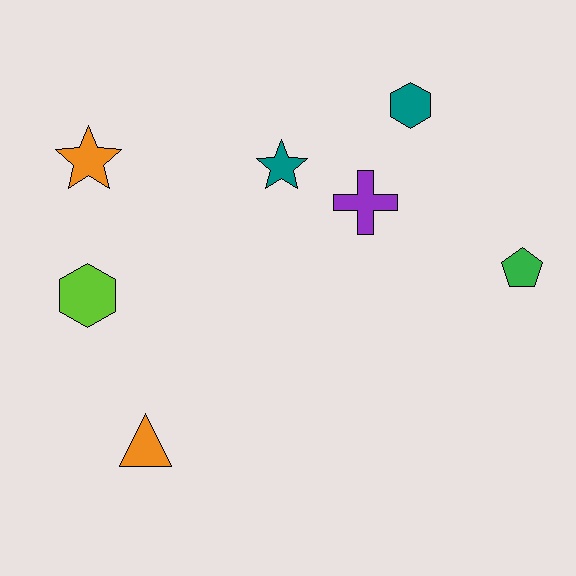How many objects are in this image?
There are 7 objects.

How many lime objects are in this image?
There is 1 lime object.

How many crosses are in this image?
There is 1 cross.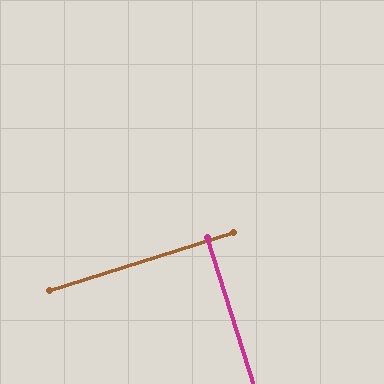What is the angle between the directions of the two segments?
Approximately 90 degrees.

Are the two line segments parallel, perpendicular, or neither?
Perpendicular — they meet at approximately 90°.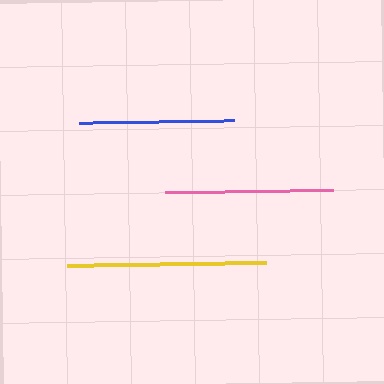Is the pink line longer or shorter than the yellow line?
The yellow line is longer than the pink line.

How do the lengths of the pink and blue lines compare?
The pink and blue lines are approximately the same length.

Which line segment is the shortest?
The blue line is the shortest at approximately 155 pixels.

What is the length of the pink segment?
The pink segment is approximately 168 pixels long.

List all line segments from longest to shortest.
From longest to shortest: yellow, pink, blue.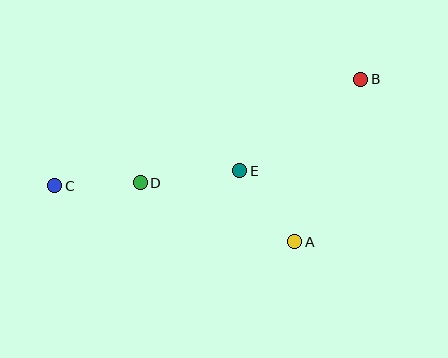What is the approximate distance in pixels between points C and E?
The distance between C and E is approximately 185 pixels.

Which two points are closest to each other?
Points C and D are closest to each other.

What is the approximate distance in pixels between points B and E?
The distance between B and E is approximately 152 pixels.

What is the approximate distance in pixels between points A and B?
The distance between A and B is approximately 176 pixels.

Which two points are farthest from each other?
Points B and C are farthest from each other.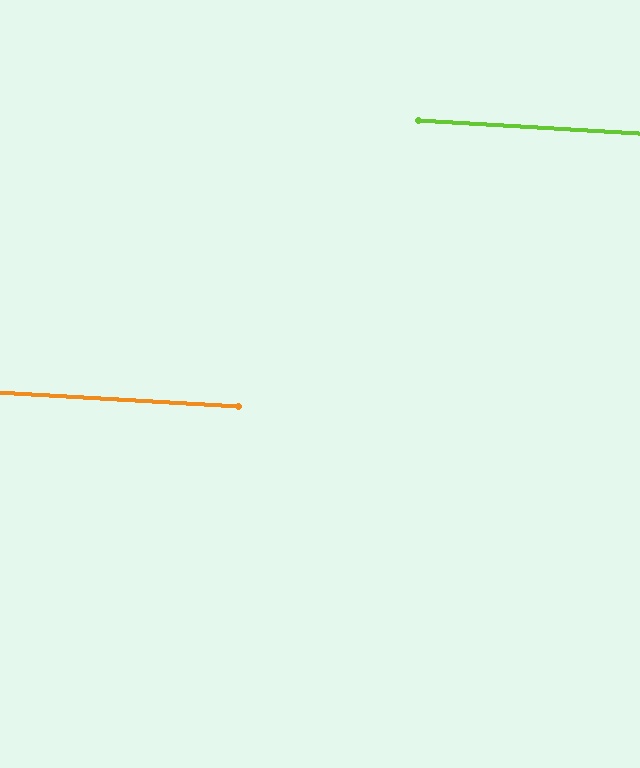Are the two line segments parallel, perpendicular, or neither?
Parallel — their directions differ by only 0.1°.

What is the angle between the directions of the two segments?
Approximately 0 degrees.